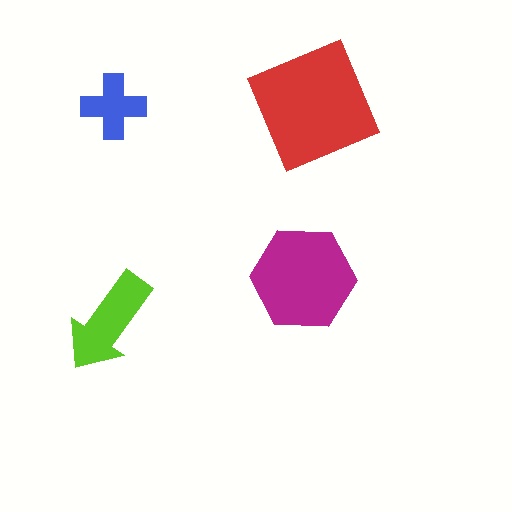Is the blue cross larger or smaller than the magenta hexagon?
Smaller.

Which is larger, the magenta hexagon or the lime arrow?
The magenta hexagon.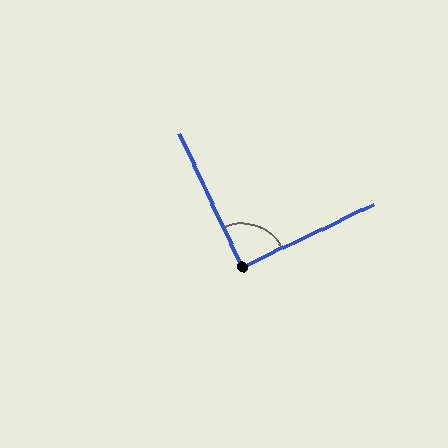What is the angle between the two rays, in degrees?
Approximately 90 degrees.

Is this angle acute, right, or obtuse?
It is approximately a right angle.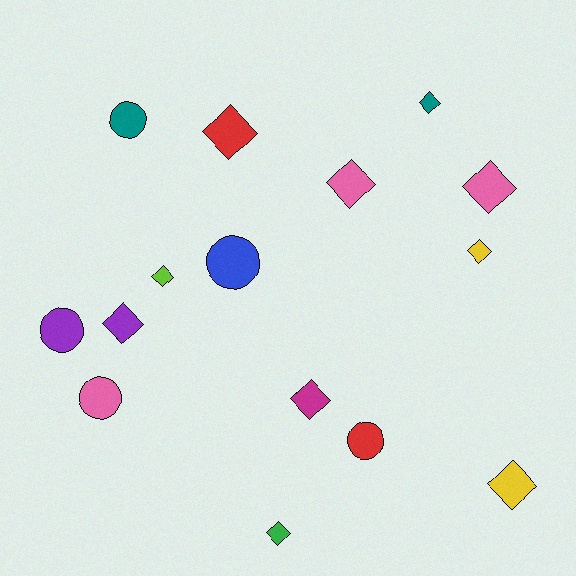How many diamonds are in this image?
There are 10 diamonds.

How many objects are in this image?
There are 15 objects.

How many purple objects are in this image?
There are 2 purple objects.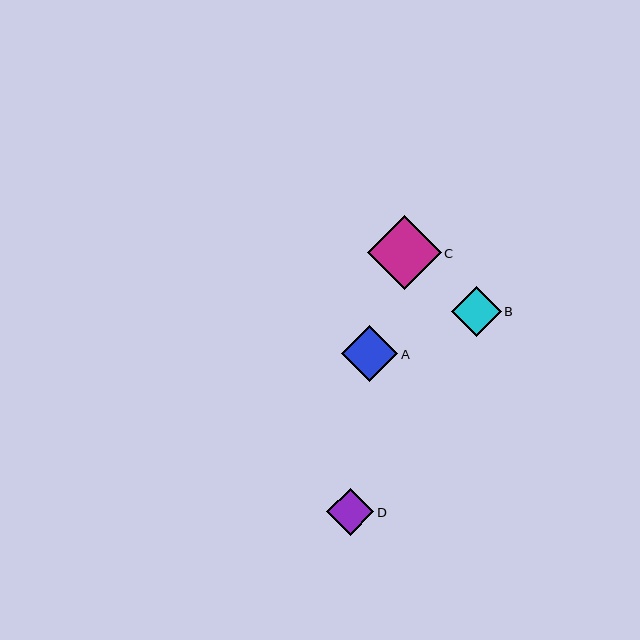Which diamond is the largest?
Diamond C is the largest with a size of approximately 74 pixels.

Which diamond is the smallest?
Diamond D is the smallest with a size of approximately 47 pixels.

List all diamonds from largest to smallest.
From largest to smallest: C, A, B, D.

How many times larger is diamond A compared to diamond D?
Diamond A is approximately 1.2 times the size of diamond D.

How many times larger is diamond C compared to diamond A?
Diamond C is approximately 1.3 times the size of diamond A.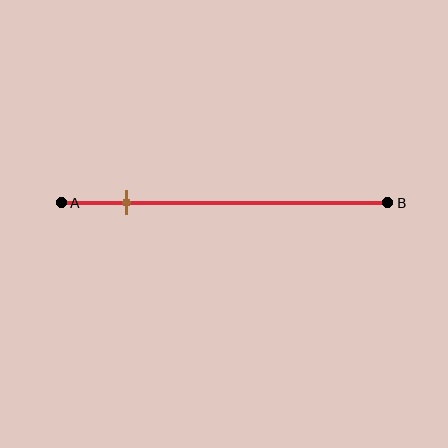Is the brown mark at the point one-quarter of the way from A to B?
No, the mark is at about 20% from A, not at the 25% one-quarter point.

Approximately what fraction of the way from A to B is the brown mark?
The brown mark is approximately 20% of the way from A to B.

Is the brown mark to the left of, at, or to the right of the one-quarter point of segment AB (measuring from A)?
The brown mark is to the left of the one-quarter point of segment AB.